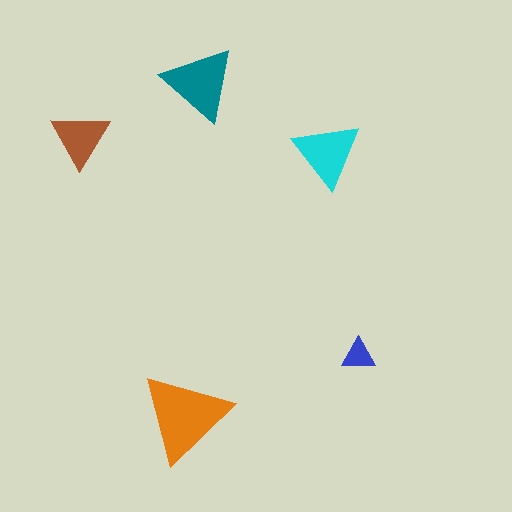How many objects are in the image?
There are 5 objects in the image.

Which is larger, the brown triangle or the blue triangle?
The brown one.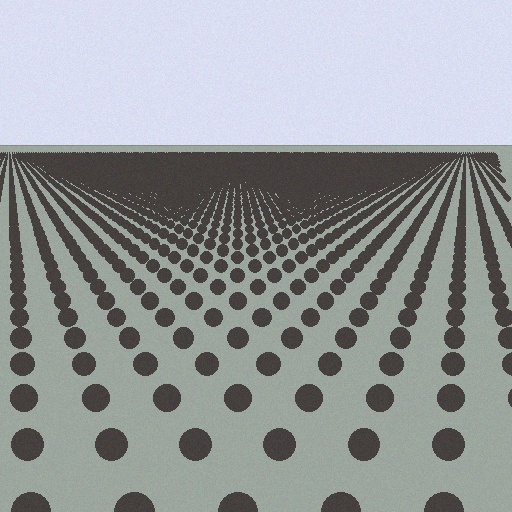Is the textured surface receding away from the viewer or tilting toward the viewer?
The surface is receding away from the viewer. Texture elements get smaller and denser toward the top.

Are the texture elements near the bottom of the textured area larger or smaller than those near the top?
Larger. Near the bottom, elements are closer to the viewer and appear at a bigger on-screen size.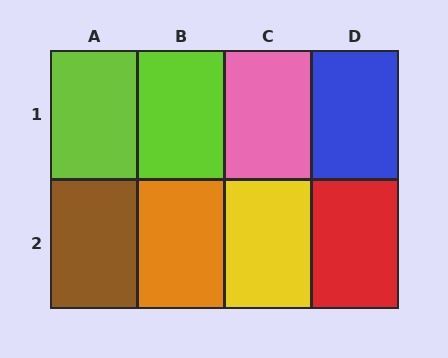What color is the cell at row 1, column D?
Blue.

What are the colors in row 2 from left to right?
Brown, orange, yellow, red.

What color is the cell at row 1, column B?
Lime.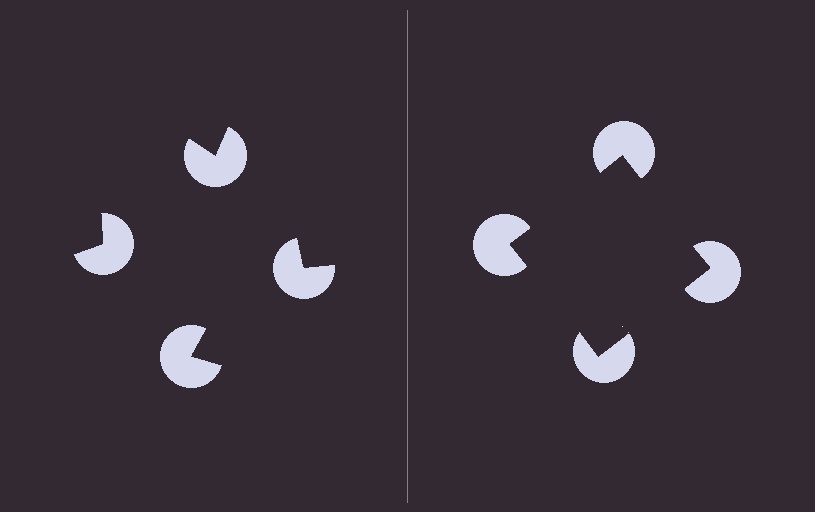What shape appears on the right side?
An illusory square.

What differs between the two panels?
The pac-man discs are positioned identically on both sides; only the wedge orientations differ. On the right they align to a square; on the left they are misaligned.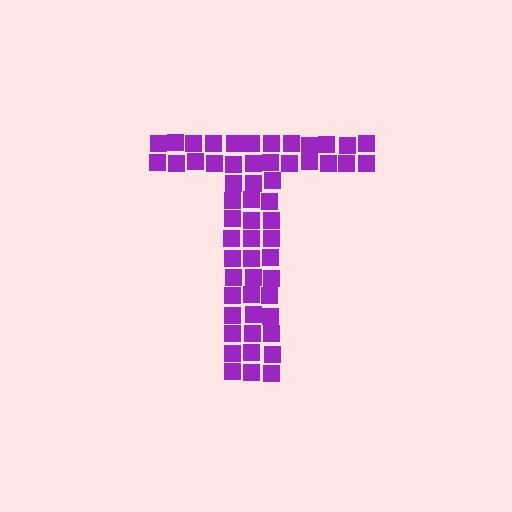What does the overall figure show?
The overall figure shows the letter T.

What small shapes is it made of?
It is made of small squares.